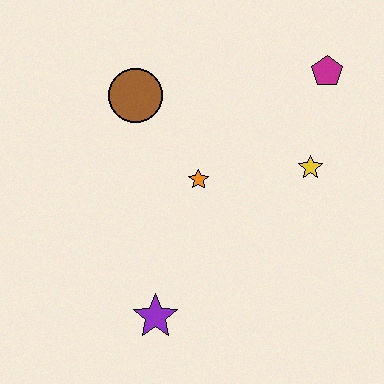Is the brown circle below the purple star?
No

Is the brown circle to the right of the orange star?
No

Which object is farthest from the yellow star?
The purple star is farthest from the yellow star.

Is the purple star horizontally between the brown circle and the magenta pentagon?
Yes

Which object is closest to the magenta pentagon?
The yellow star is closest to the magenta pentagon.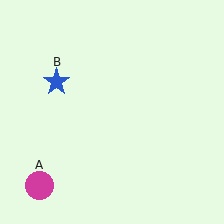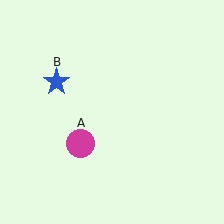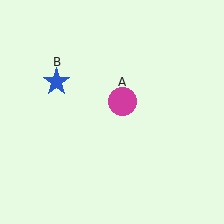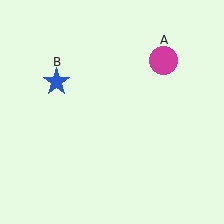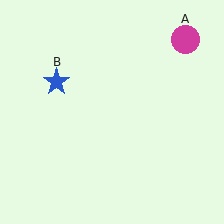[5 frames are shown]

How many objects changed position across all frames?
1 object changed position: magenta circle (object A).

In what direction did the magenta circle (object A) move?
The magenta circle (object A) moved up and to the right.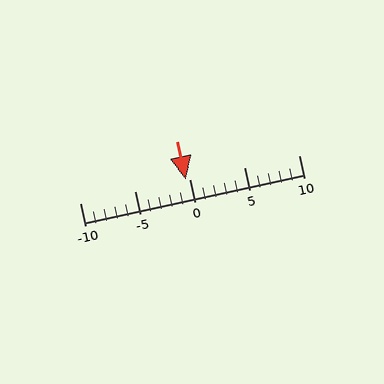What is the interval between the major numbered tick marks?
The major tick marks are spaced 5 units apart.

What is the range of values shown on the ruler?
The ruler shows values from -10 to 10.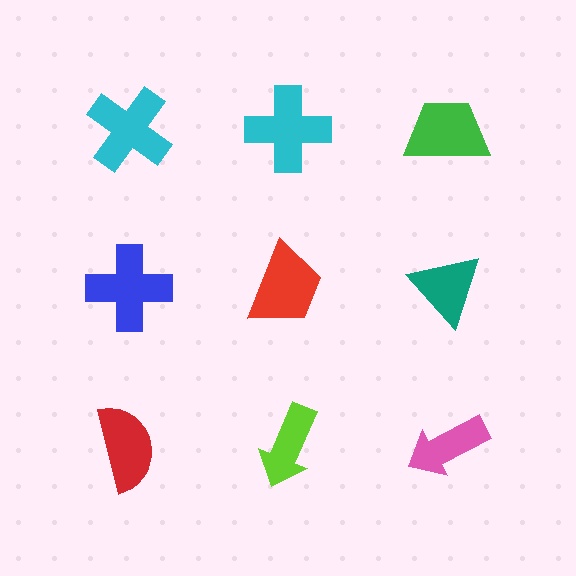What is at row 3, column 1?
A red semicircle.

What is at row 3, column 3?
A pink arrow.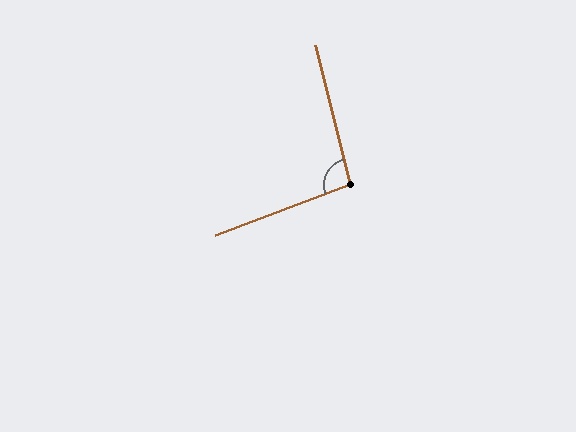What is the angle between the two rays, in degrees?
Approximately 96 degrees.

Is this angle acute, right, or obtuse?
It is obtuse.